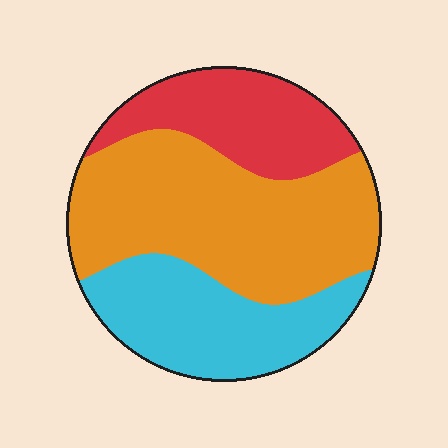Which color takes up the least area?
Red, at roughly 25%.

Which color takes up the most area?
Orange, at roughly 50%.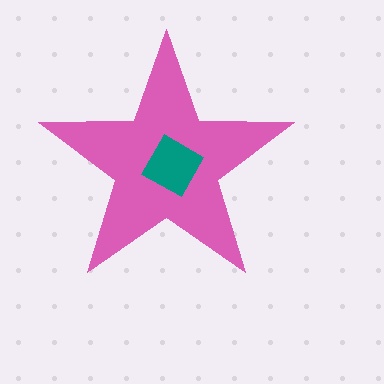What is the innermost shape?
The teal square.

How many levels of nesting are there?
2.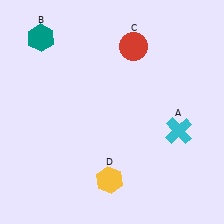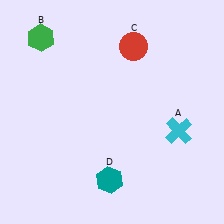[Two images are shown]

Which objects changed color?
B changed from teal to green. D changed from yellow to teal.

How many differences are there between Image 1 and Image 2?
There are 2 differences between the two images.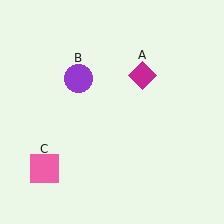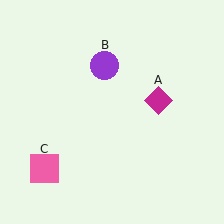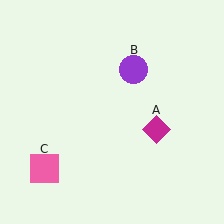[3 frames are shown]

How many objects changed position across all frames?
2 objects changed position: magenta diamond (object A), purple circle (object B).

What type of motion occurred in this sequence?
The magenta diamond (object A), purple circle (object B) rotated clockwise around the center of the scene.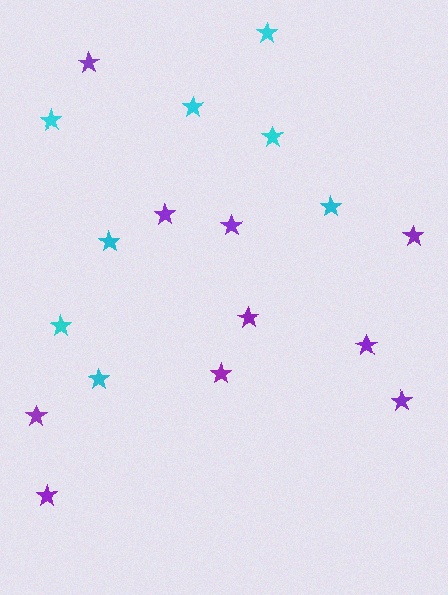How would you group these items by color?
There are 2 groups: one group of cyan stars (8) and one group of purple stars (10).